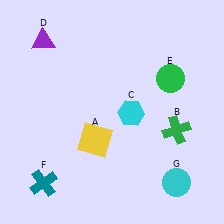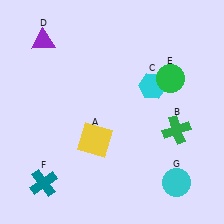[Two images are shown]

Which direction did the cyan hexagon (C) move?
The cyan hexagon (C) moved up.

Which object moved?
The cyan hexagon (C) moved up.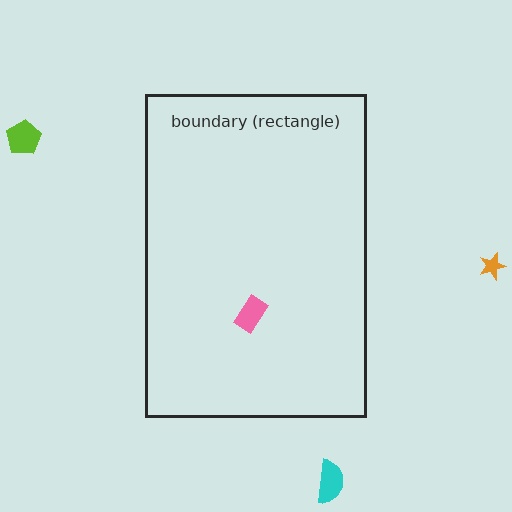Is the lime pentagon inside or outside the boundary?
Outside.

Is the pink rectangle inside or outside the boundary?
Inside.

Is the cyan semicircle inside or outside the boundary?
Outside.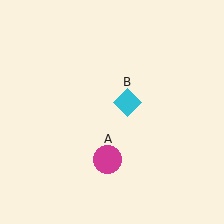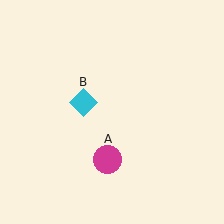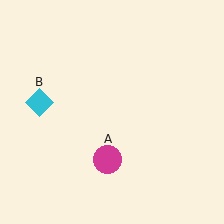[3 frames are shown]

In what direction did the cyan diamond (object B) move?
The cyan diamond (object B) moved left.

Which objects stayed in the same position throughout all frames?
Magenta circle (object A) remained stationary.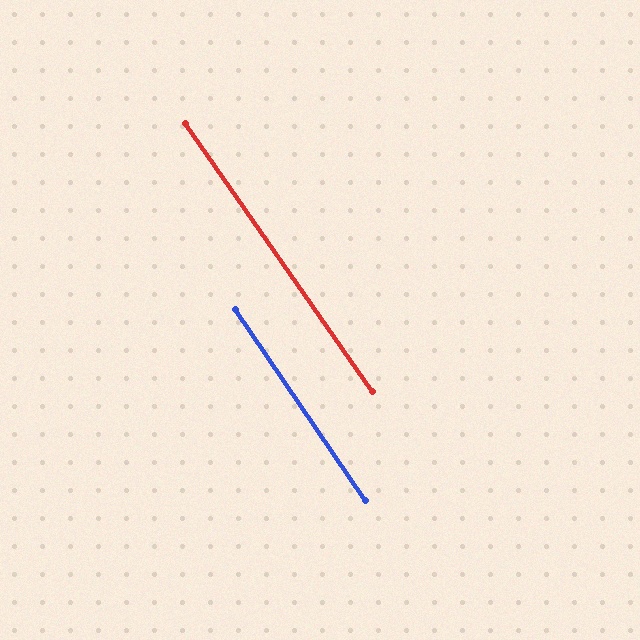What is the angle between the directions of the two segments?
Approximately 1 degree.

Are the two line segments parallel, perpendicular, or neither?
Parallel — their directions differ by only 0.7°.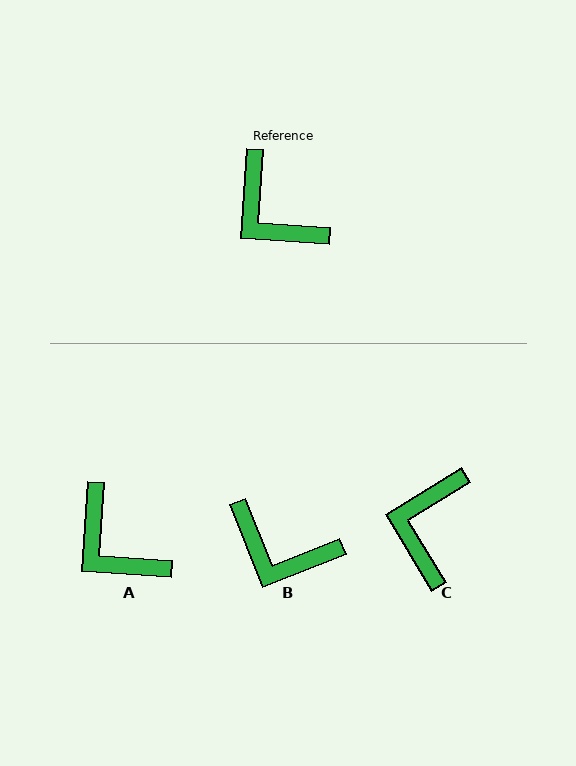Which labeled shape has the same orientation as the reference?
A.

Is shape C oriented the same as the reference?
No, it is off by about 55 degrees.